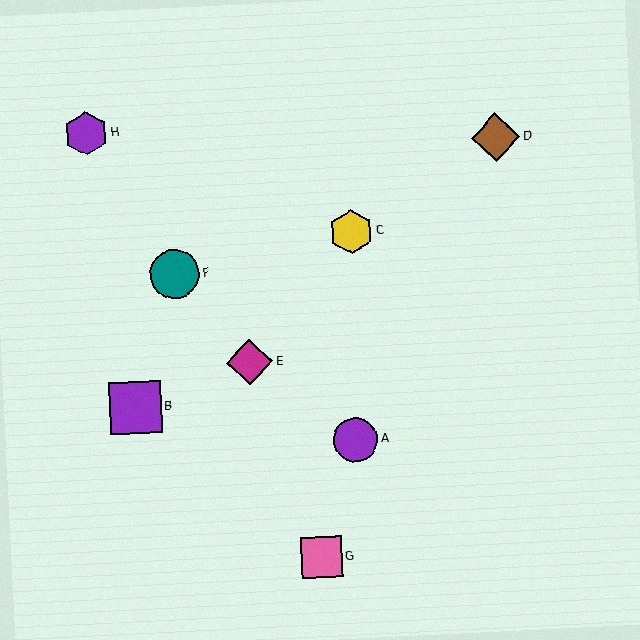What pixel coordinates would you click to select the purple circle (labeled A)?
Click at (356, 440) to select the purple circle A.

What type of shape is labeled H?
Shape H is a purple hexagon.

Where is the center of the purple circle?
The center of the purple circle is at (356, 440).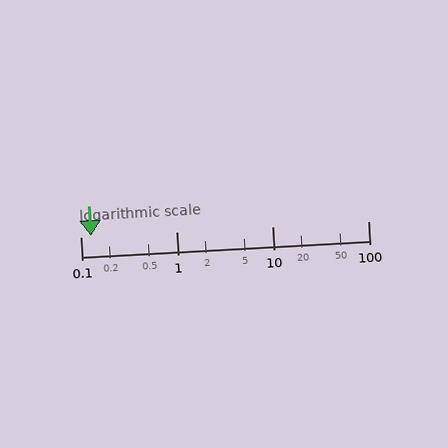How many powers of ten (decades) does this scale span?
The scale spans 3 decades, from 0.1 to 100.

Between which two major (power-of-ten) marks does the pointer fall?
The pointer is between 0.1 and 1.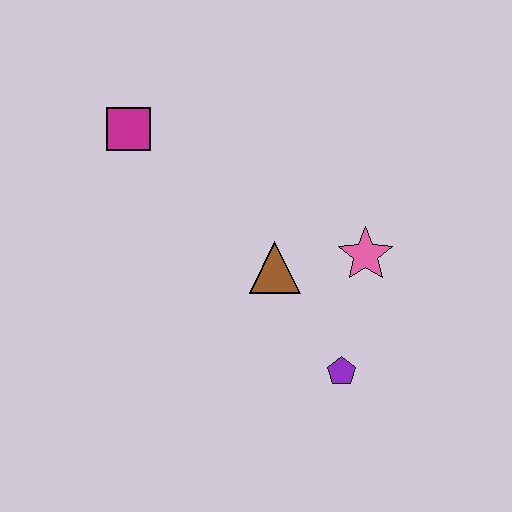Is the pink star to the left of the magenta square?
No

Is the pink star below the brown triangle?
No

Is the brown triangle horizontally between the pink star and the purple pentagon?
No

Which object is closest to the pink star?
The brown triangle is closest to the pink star.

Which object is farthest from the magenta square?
The purple pentagon is farthest from the magenta square.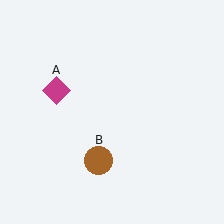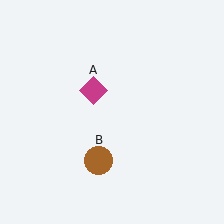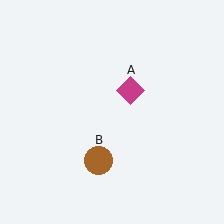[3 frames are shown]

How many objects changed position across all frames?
1 object changed position: magenta diamond (object A).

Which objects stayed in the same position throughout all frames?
Brown circle (object B) remained stationary.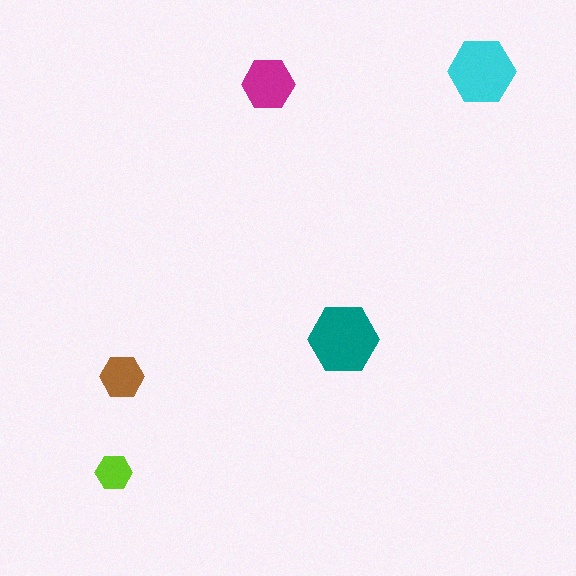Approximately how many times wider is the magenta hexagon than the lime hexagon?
About 1.5 times wider.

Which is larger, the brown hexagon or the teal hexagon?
The teal one.